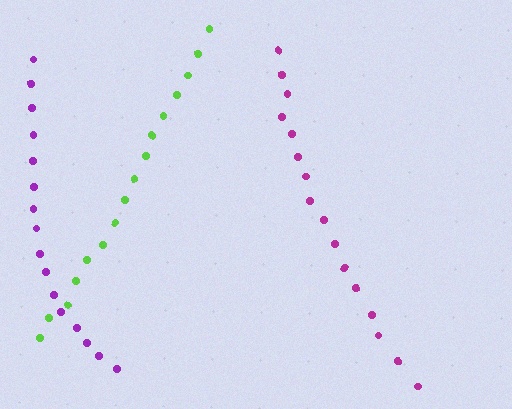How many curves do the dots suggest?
There are 3 distinct paths.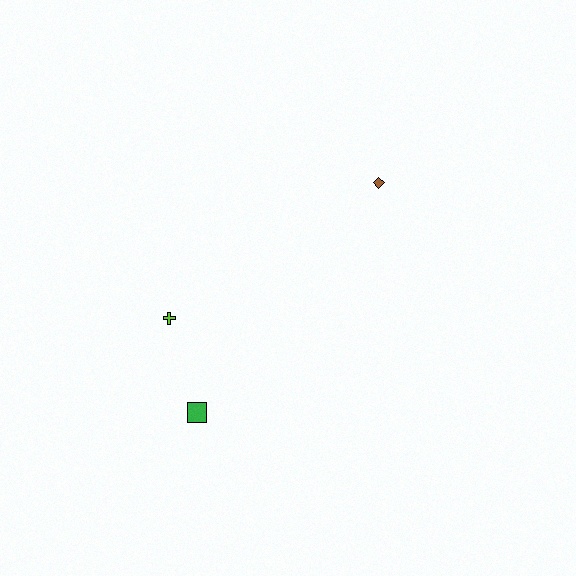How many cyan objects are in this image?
There are no cyan objects.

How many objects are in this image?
There are 3 objects.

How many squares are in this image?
There is 1 square.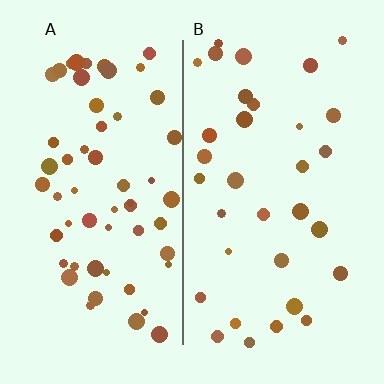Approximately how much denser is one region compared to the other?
Approximately 1.8× — region A over region B.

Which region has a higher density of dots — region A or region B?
A (the left).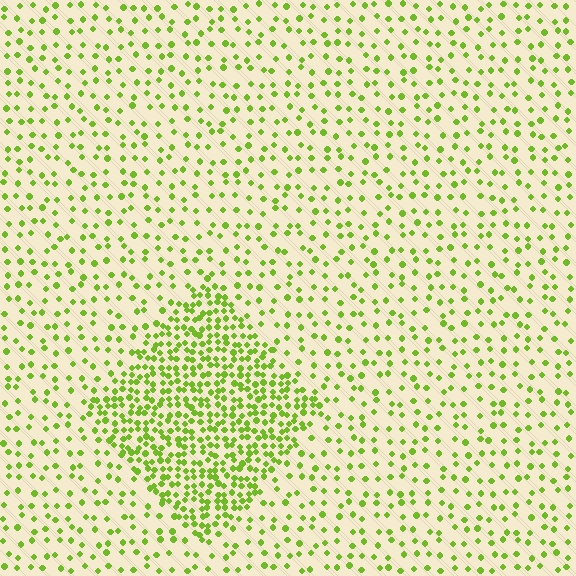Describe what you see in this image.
The image contains small lime elements arranged at two different densities. A diamond-shaped region is visible where the elements are more densely packed than the surrounding area.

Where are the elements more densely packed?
The elements are more densely packed inside the diamond boundary.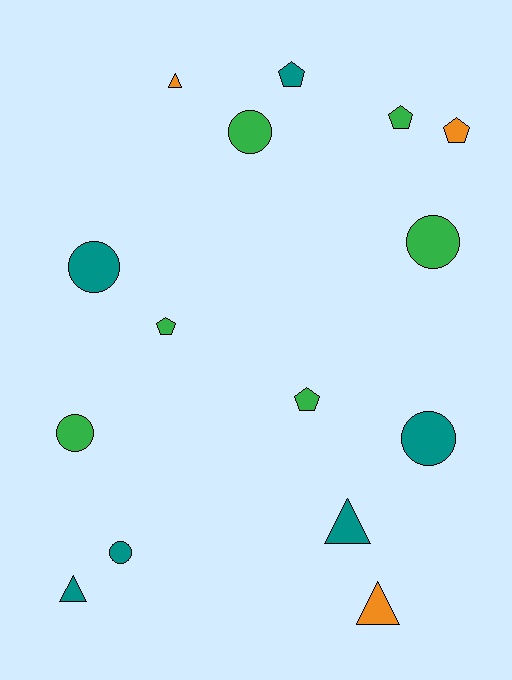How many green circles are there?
There are 3 green circles.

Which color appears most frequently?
Teal, with 6 objects.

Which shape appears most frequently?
Circle, with 6 objects.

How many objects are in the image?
There are 15 objects.